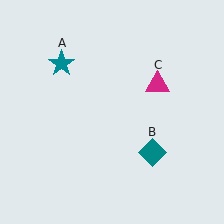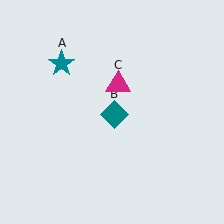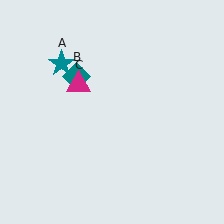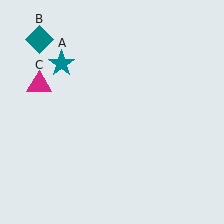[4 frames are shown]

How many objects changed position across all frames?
2 objects changed position: teal diamond (object B), magenta triangle (object C).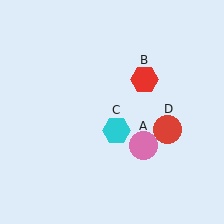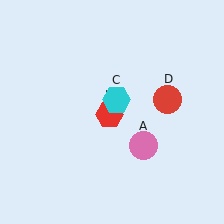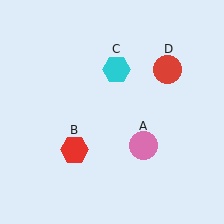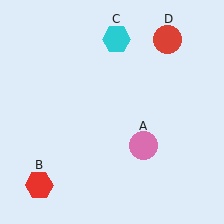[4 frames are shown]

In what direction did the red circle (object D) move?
The red circle (object D) moved up.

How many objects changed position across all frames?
3 objects changed position: red hexagon (object B), cyan hexagon (object C), red circle (object D).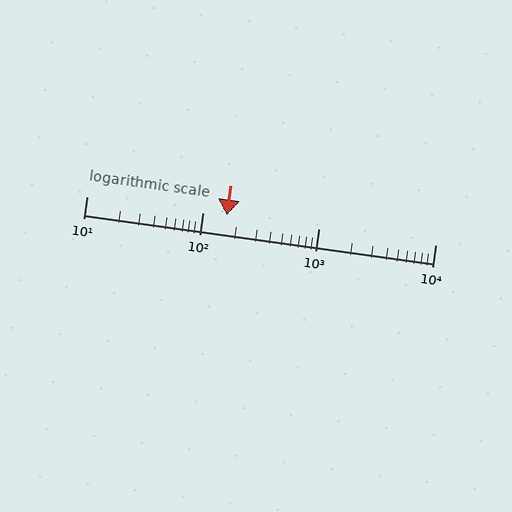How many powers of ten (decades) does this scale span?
The scale spans 3 decades, from 10 to 10000.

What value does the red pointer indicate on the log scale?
The pointer indicates approximately 160.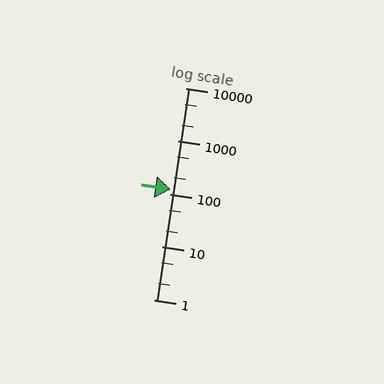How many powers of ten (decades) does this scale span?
The scale spans 4 decades, from 1 to 10000.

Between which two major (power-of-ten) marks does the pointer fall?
The pointer is between 100 and 1000.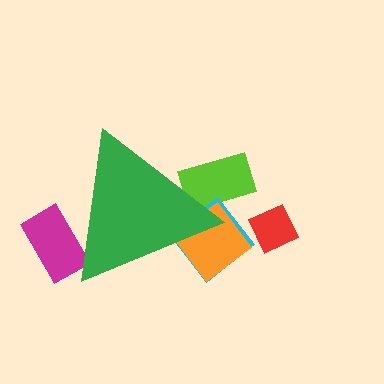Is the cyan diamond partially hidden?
Yes, the cyan diamond is partially hidden behind the green triangle.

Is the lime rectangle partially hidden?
Yes, the lime rectangle is partially hidden behind the green triangle.